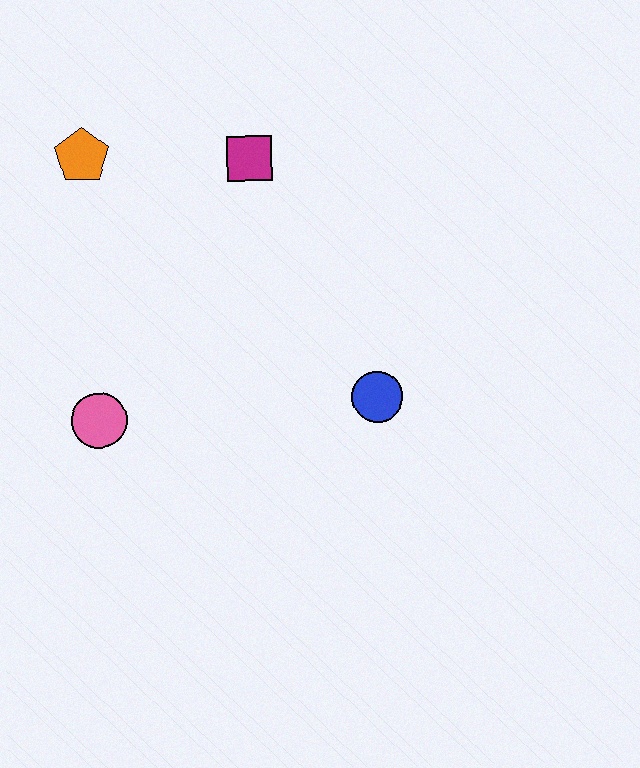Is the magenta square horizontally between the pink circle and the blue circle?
Yes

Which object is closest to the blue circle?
The magenta square is closest to the blue circle.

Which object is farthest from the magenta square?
The pink circle is farthest from the magenta square.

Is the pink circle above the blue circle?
No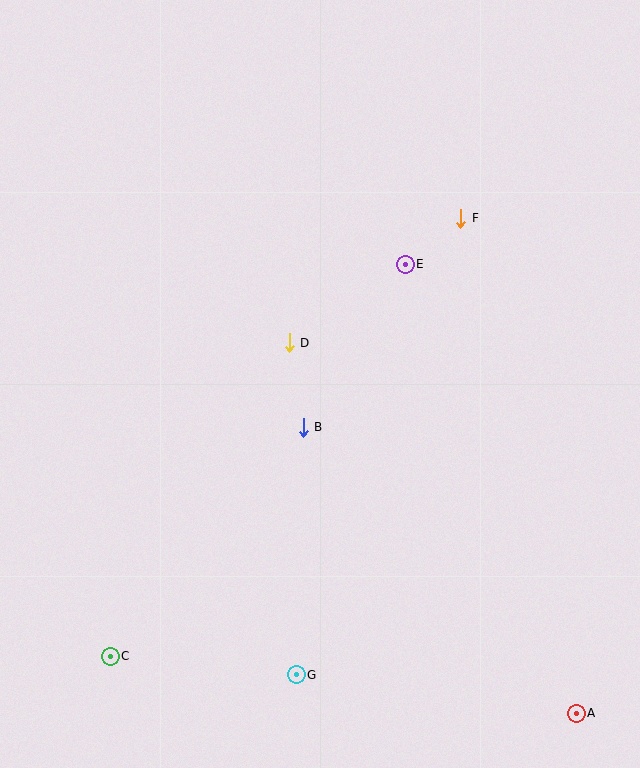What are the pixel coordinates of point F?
Point F is at (461, 218).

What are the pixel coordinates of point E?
Point E is at (405, 264).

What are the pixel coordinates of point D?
Point D is at (289, 343).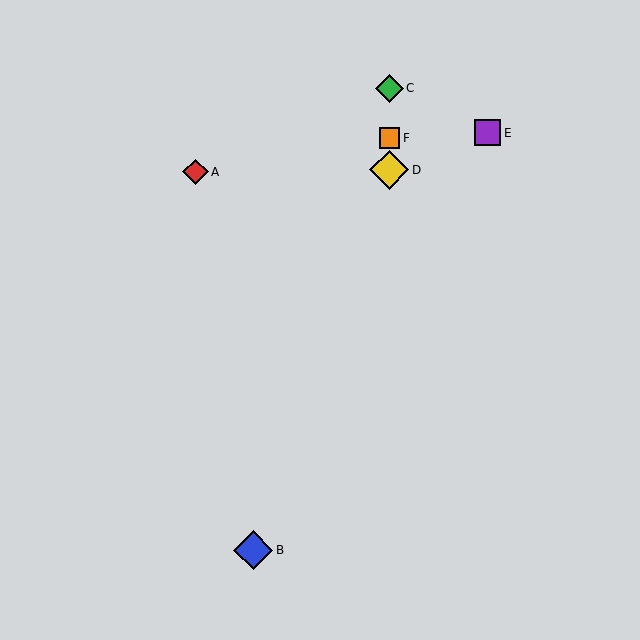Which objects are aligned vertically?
Objects C, D, F are aligned vertically.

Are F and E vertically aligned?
No, F is at x≈389 and E is at x≈488.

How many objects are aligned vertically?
3 objects (C, D, F) are aligned vertically.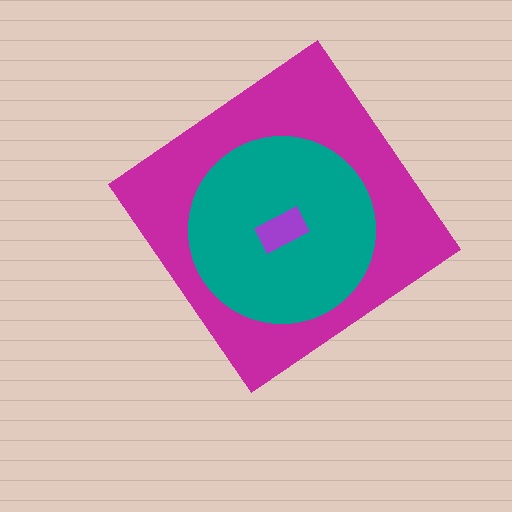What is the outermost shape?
The magenta diamond.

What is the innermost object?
The purple rectangle.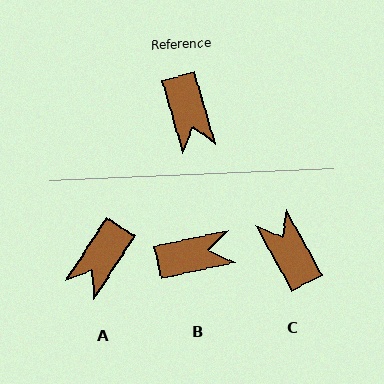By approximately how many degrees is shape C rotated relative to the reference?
Approximately 167 degrees clockwise.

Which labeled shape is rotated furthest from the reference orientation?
C, about 167 degrees away.